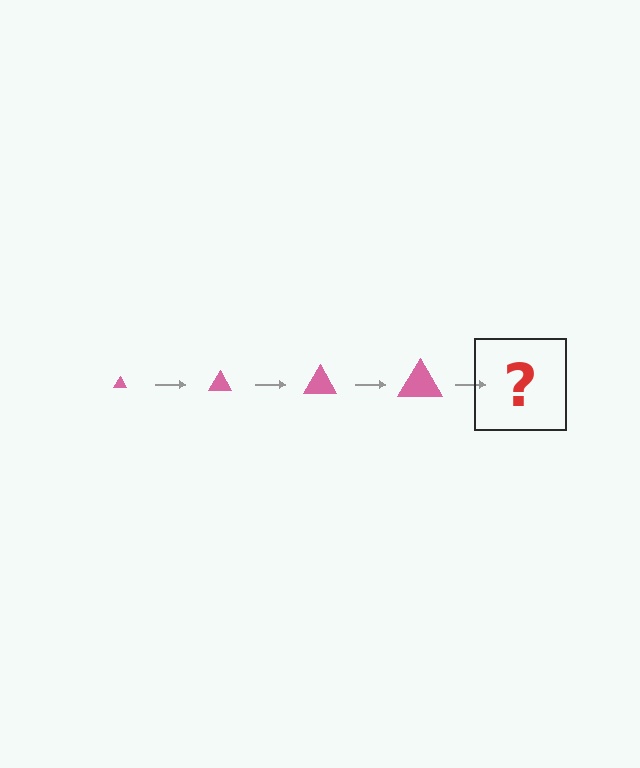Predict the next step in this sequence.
The next step is a pink triangle, larger than the previous one.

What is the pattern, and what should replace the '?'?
The pattern is that the triangle gets progressively larger each step. The '?' should be a pink triangle, larger than the previous one.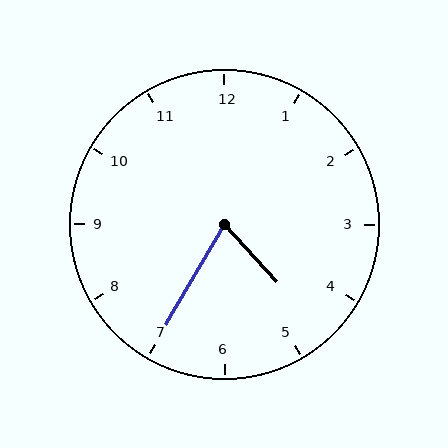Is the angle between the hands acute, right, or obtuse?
It is acute.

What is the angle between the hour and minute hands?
Approximately 72 degrees.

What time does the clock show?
4:35.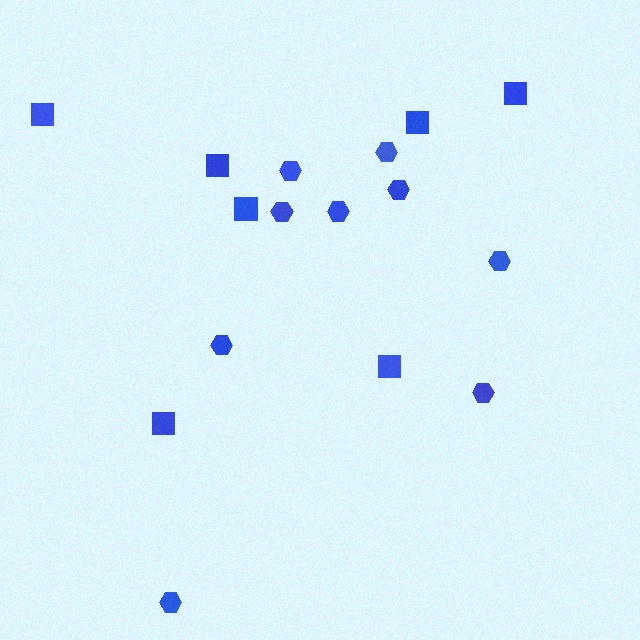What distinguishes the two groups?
There are 2 groups: one group of hexagons (9) and one group of squares (7).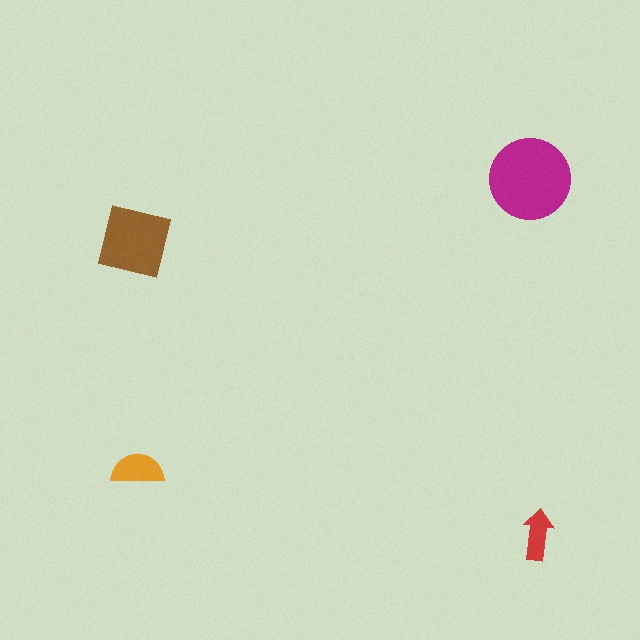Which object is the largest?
The magenta circle.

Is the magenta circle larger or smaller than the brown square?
Larger.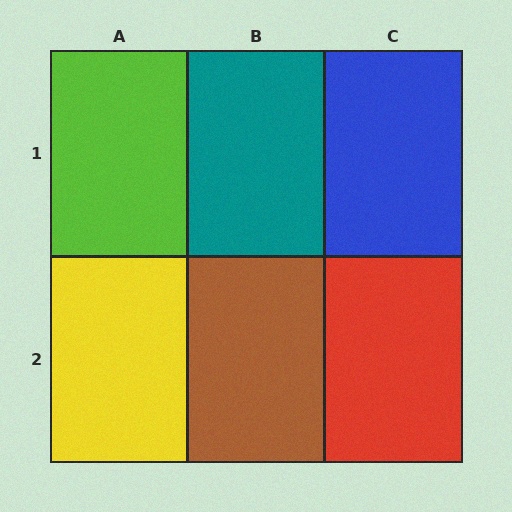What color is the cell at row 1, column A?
Lime.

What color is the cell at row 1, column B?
Teal.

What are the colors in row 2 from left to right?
Yellow, brown, red.